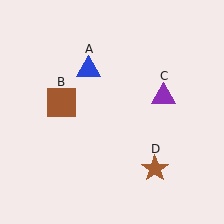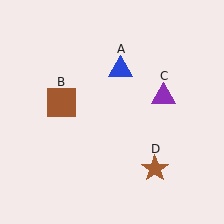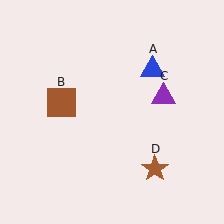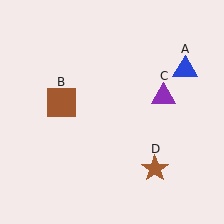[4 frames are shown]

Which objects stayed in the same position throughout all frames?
Brown square (object B) and purple triangle (object C) and brown star (object D) remained stationary.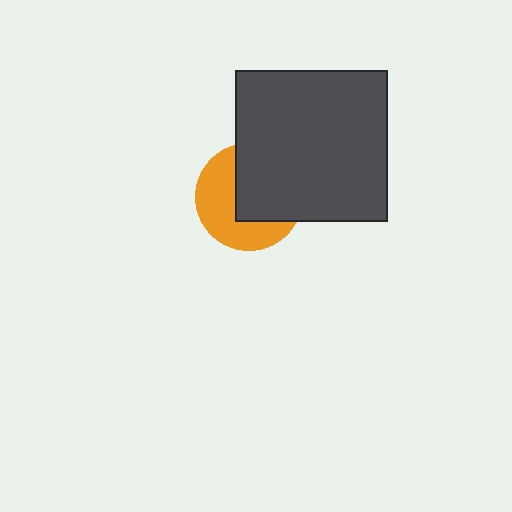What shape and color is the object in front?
The object in front is a dark gray square.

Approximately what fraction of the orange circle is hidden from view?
Roughly 50% of the orange circle is hidden behind the dark gray square.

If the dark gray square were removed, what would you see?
You would see the complete orange circle.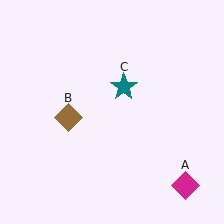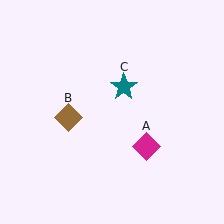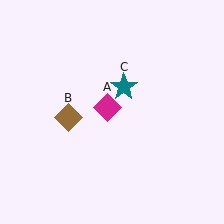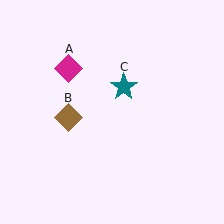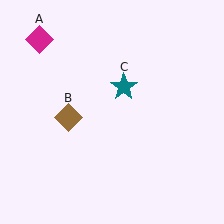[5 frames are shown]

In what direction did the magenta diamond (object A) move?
The magenta diamond (object A) moved up and to the left.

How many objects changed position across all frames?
1 object changed position: magenta diamond (object A).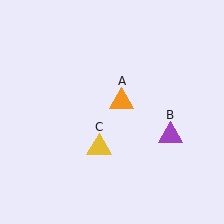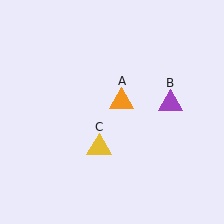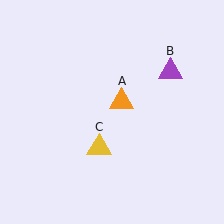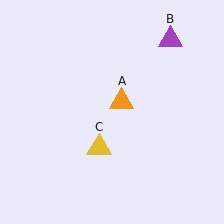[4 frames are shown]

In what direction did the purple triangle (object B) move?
The purple triangle (object B) moved up.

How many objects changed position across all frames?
1 object changed position: purple triangle (object B).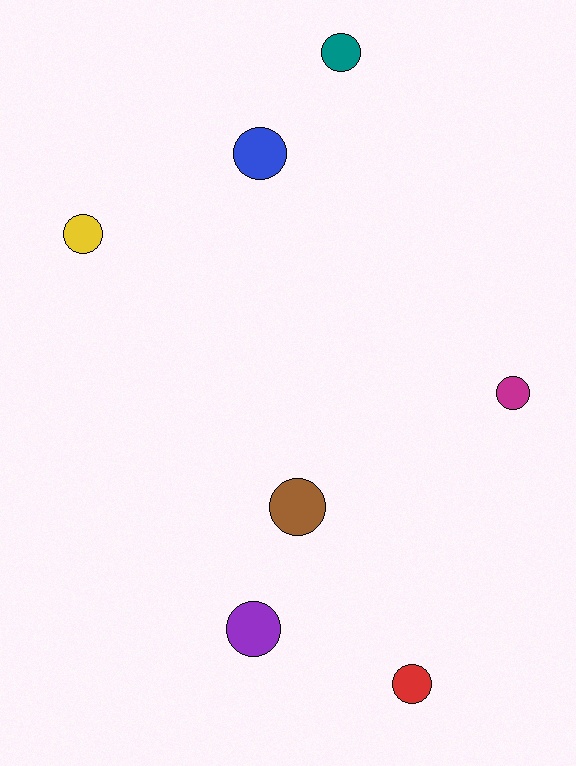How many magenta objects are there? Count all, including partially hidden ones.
There is 1 magenta object.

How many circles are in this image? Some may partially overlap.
There are 7 circles.